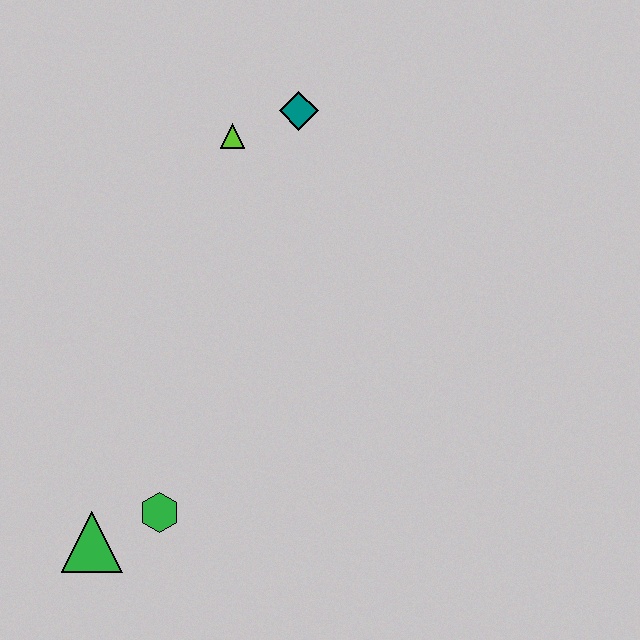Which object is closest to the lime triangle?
The teal diamond is closest to the lime triangle.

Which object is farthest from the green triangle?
The teal diamond is farthest from the green triangle.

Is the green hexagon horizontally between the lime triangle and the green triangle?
Yes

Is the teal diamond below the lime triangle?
No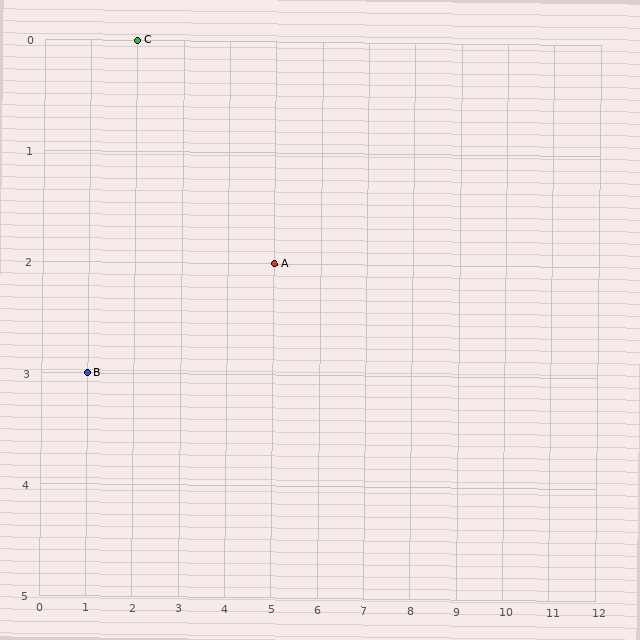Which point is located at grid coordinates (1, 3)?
Point B is at (1, 3).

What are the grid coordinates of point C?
Point C is at grid coordinates (2, 0).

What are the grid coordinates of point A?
Point A is at grid coordinates (5, 2).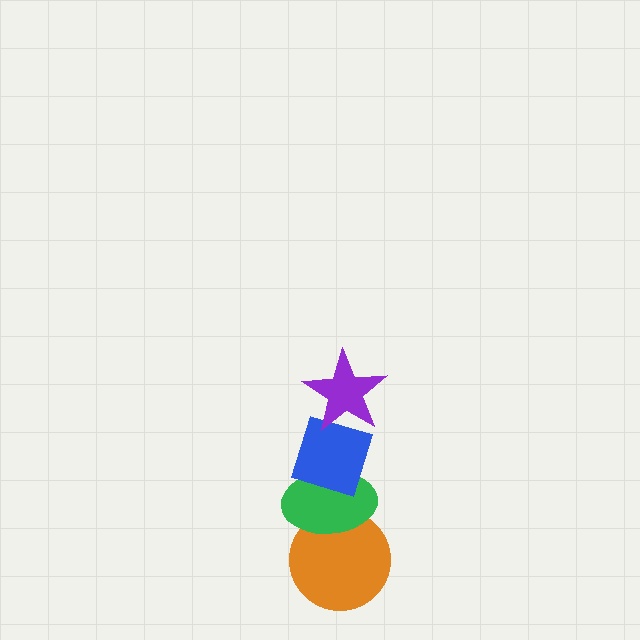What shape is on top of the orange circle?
The green ellipse is on top of the orange circle.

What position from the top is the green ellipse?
The green ellipse is 3rd from the top.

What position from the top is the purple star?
The purple star is 1st from the top.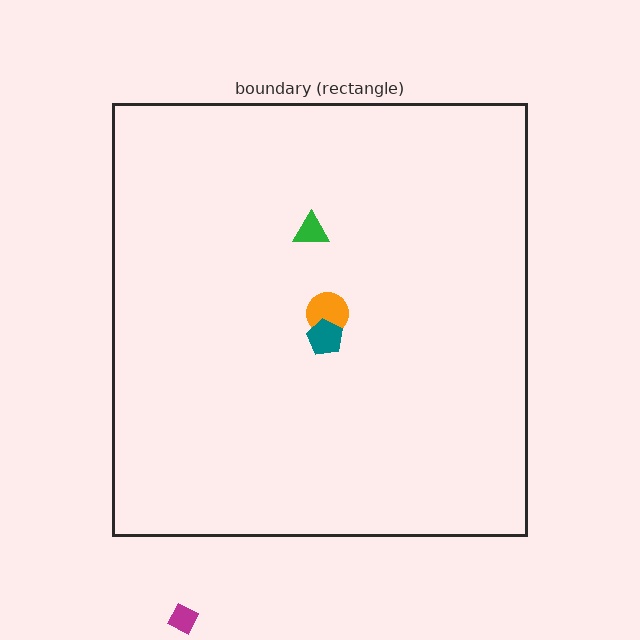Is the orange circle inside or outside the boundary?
Inside.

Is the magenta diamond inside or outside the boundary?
Outside.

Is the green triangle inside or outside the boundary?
Inside.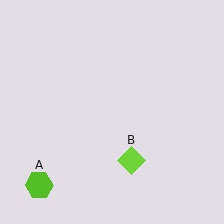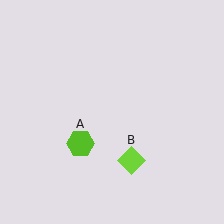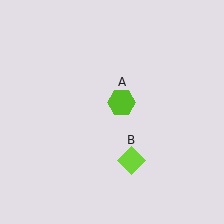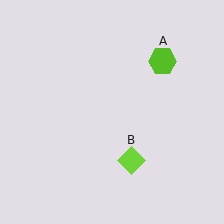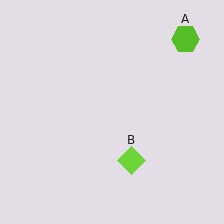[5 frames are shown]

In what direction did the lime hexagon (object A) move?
The lime hexagon (object A) moved up and to the right.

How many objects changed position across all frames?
1 object changed position: lime hexagon (object A).